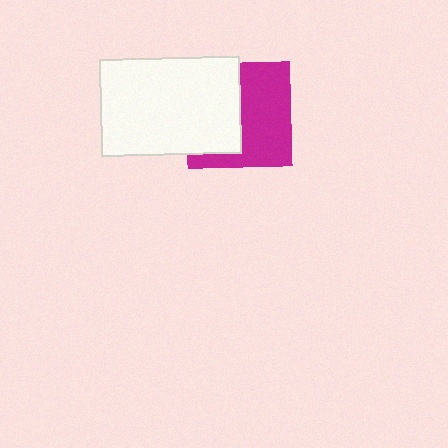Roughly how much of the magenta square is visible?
About half of it is visible (roughly 55%).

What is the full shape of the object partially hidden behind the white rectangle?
The partially hidden object is a magenta square.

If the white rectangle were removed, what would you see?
You would see the complete magenta square.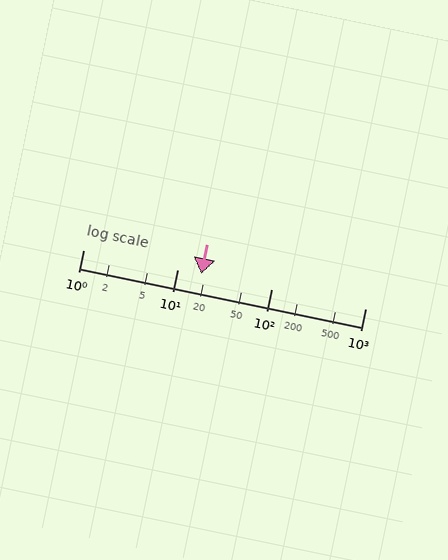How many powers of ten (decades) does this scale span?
The scale spans 3 decades, from 1 to 1000.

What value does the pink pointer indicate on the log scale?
The pointer indicates approximately 18.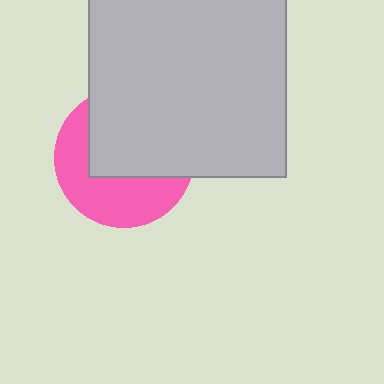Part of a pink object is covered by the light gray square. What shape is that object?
It is a circle.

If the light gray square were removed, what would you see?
You would see the complete pink circle.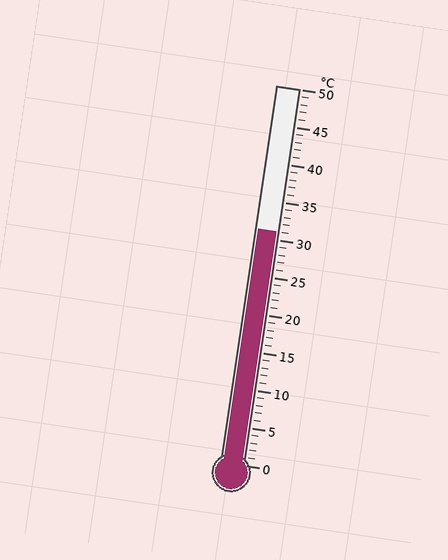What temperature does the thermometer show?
The thermometer shows approximately 31°C.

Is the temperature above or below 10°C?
The temperature is above 10°C.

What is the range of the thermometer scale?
The thermometer scale ranges from 0°C to 50°C.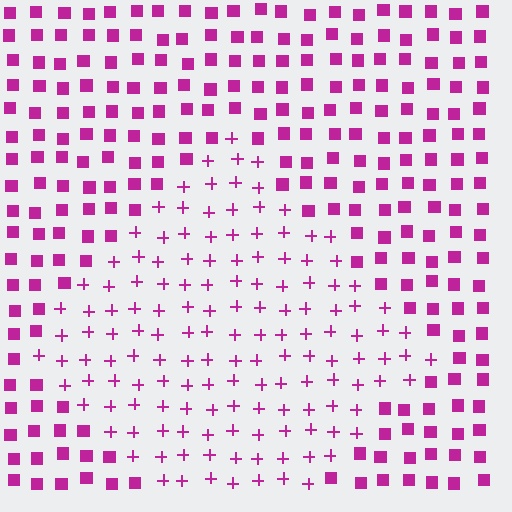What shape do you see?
I see a diamond.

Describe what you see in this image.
The image is filled with small magenta elements arranged in a uniform grid. A diamond-shaped region contains plus signs, while the surrounding area contains squares. The boundary is defined purely by the change in element shape.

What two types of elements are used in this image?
The image uses plus signs inside the diamond region and squares outside it.